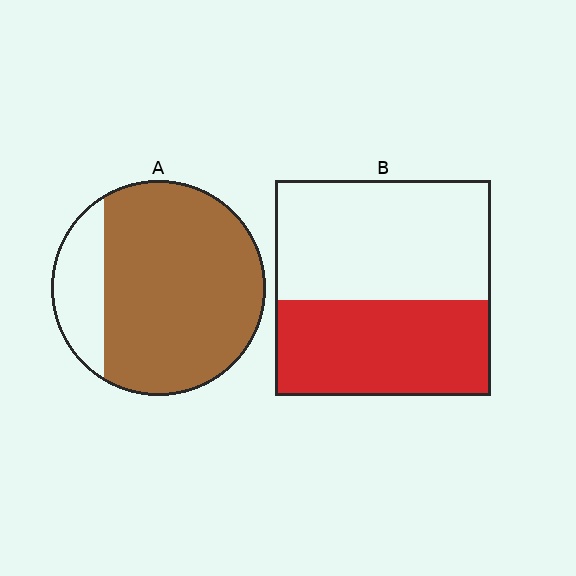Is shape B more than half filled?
No.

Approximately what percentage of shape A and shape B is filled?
A is approximately 80% and B is approximately 45%.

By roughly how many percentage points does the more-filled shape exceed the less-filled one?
By roughly 35 percentage points (A over B).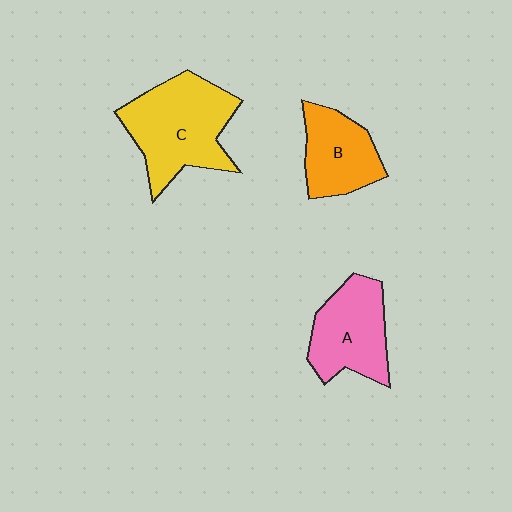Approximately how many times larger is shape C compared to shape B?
Approximately 1.6 times.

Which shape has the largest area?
Shape C (yellow).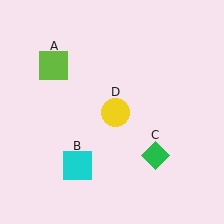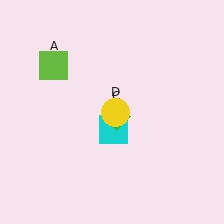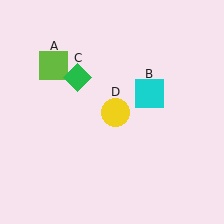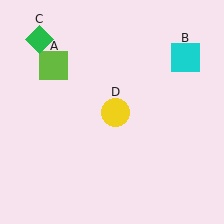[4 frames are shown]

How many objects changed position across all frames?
2 objects changed position: cyan square (object B), green diamond (object C).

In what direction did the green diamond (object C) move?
The green diamond (object C) moved up and to the left.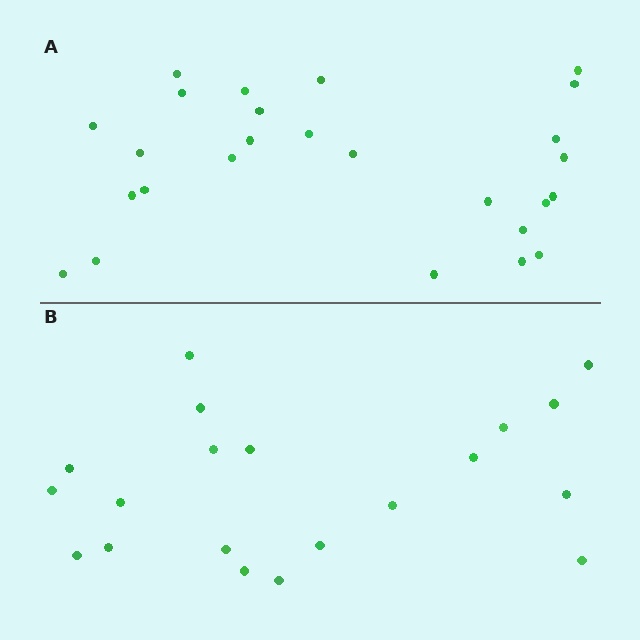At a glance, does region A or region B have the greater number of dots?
Region A (the top region) has more dots.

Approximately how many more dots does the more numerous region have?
Region A has about 6 more dots than region B.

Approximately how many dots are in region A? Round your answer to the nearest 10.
About 30 dots. (The exact count is 26, which rounds to 30.)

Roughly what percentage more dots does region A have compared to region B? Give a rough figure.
About 30% more.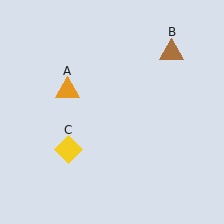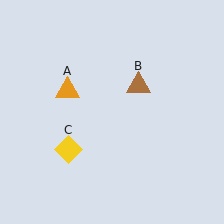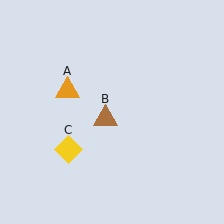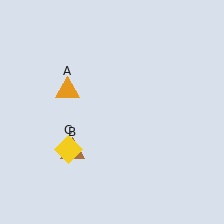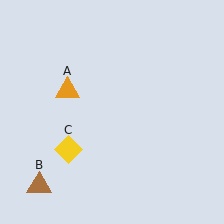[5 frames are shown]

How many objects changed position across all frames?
1 object changed position: brown triangle (object B).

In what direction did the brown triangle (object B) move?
The brown triangle (object B) moved down and to the left.